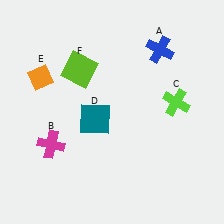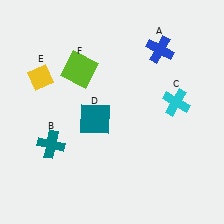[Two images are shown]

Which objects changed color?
B changed from magenta to teal. C changed from lime to cyan. E changed from orange to yellow.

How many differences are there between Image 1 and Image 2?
There are 3 differences between the two images.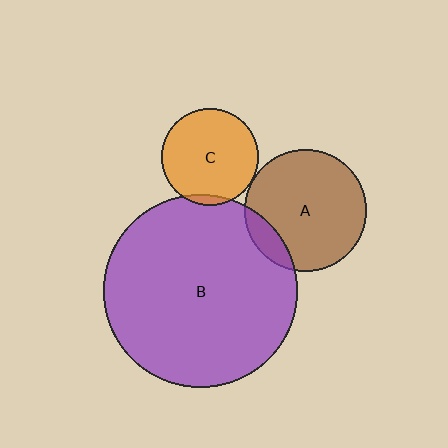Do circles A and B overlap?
Yes.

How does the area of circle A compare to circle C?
Approximately 1.6 times.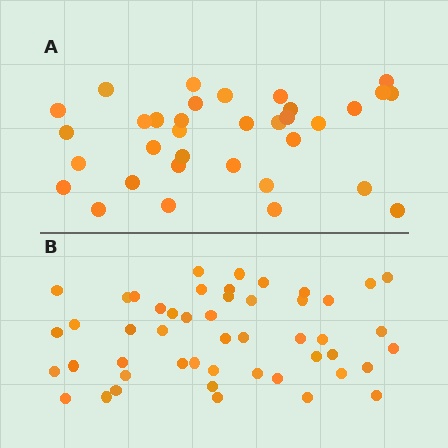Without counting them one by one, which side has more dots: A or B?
Region B (the bottom region) has more dots.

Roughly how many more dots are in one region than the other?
Region B has approximately 15 more dots than region A.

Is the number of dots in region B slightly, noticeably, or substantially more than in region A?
Region B has noticeably more, but not dramatically so. The ratio is roughly 1.4 to 1.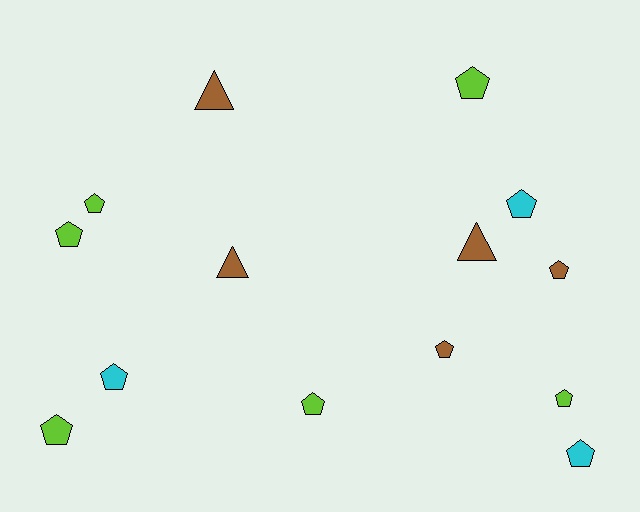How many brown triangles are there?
There are 3 brown triangles.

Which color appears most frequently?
Lime, with 6 objects.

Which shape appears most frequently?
Pentagon, with 11 objects.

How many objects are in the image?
There are 14 objects.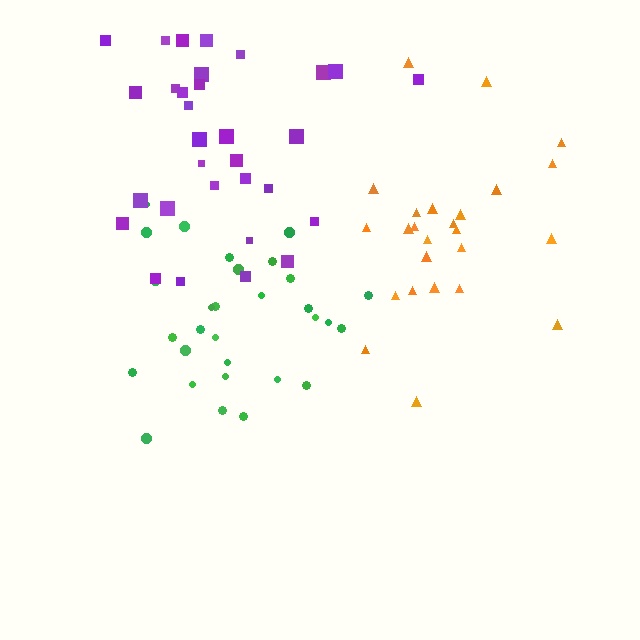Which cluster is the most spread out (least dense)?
Orange.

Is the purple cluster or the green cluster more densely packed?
Green.